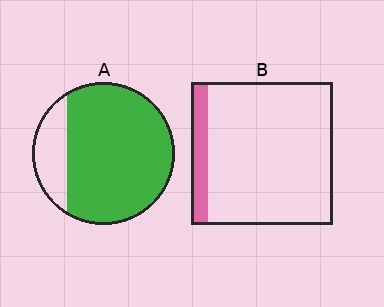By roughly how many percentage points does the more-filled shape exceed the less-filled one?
By roughly 70 percentage points (A over B).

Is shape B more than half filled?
No.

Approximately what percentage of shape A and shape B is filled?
A is approximately 80% and B is approximately 10%.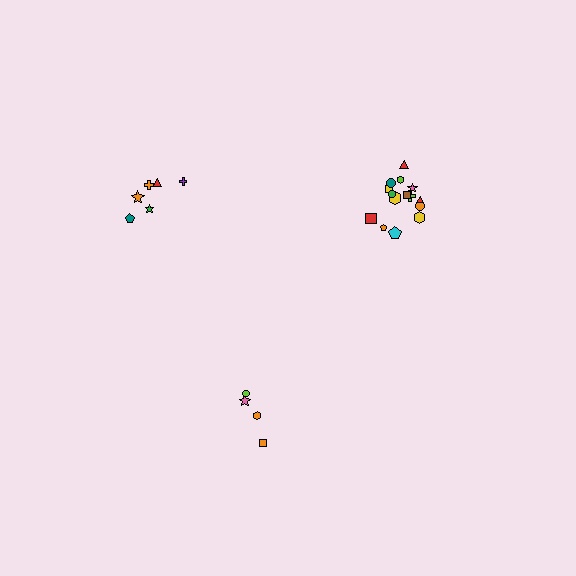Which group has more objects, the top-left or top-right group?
The top-right group.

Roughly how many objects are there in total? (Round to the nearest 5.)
Roughly 25 objects in total.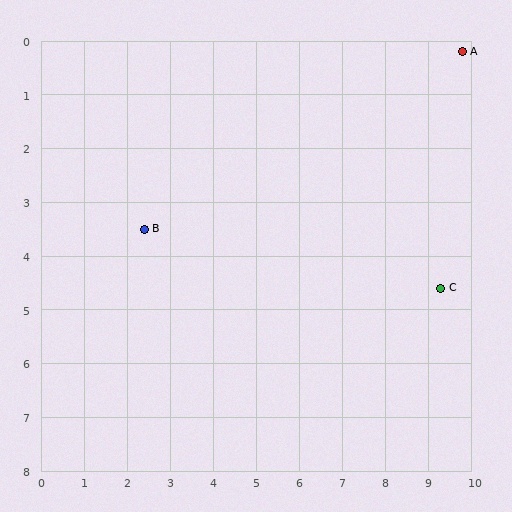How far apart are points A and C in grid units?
Points A and C are about 4.4 grid units apart.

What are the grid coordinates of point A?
Point A is at approximately (9.8, 0.2).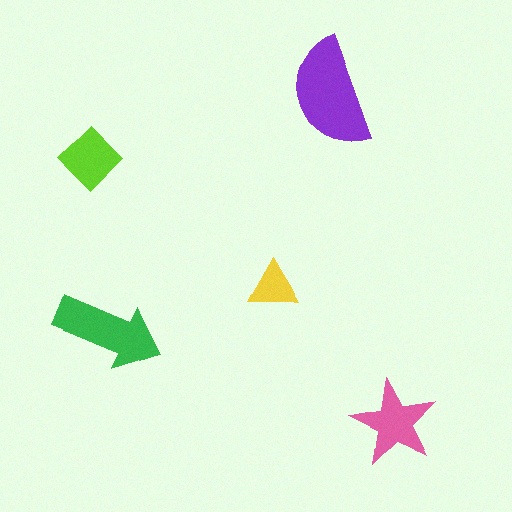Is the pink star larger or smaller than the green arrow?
Smaller.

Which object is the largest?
The purple semicircle.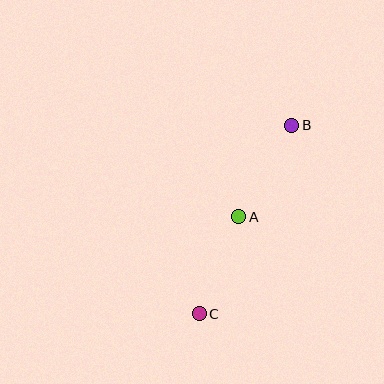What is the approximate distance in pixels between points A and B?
The distance between A and B is approximately 106 pixels.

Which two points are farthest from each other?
Points B and C are farthest from each other.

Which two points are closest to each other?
Points A and C are closest to each other.